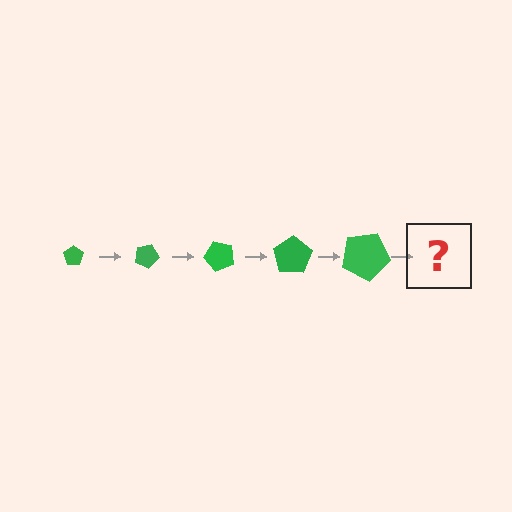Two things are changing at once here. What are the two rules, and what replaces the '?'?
The two rules are that the pentagon grows larger each step and it rotates 25 degrees each step. The '?' should be a pentagon, larger than the previous one and rotated 125 degrees from the start.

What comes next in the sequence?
The next element should be a pentagon, larger than the previous one and rotated 125 degrees from the start.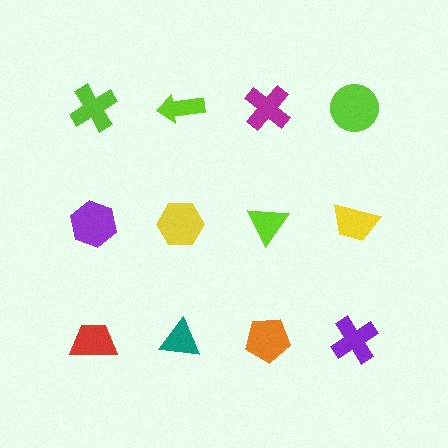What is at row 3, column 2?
A teal triangle.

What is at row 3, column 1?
A red trapezoid.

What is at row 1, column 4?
A lime circle.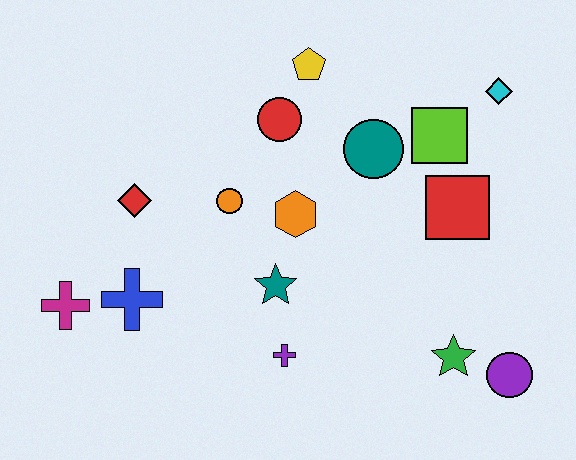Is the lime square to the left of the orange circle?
No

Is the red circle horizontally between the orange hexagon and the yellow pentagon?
No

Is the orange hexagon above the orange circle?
No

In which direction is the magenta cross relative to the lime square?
The magenta cross is to the left of the lime square.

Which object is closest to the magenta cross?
The blue cross is closest to the magenta cross.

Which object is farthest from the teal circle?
The magenta cross is farthest from the teal circle.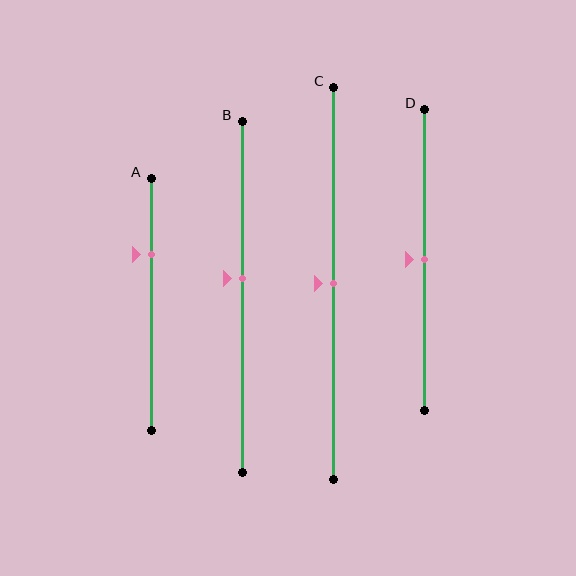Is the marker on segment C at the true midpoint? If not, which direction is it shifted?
Yes, the marker on segment C is at the true midpoint.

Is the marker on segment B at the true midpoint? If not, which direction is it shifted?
No, the marker on segment B is shifted upward by about 5% of the segment length.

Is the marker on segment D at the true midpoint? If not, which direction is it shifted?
Yes, the marker on segment D is at the true midpoint.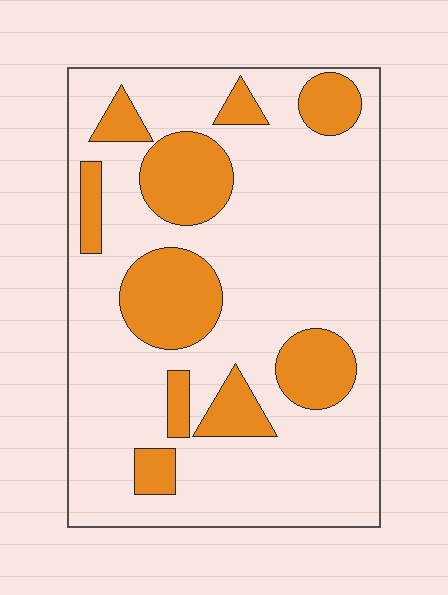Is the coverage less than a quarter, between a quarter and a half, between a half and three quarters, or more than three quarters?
Less than a quarter.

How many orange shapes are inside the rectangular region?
10.